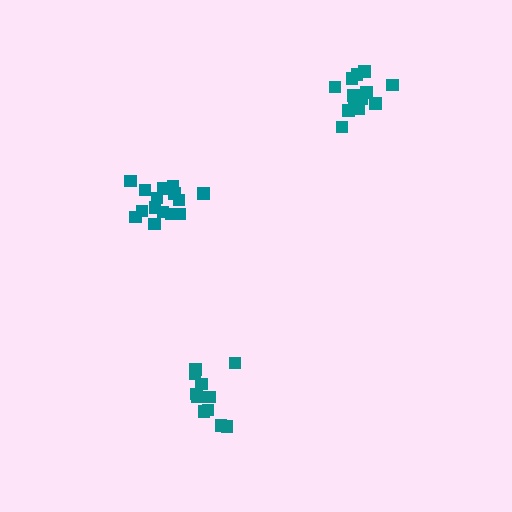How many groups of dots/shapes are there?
There are 3 groups.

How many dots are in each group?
Group 1: 15 dots, Group 2: 13 dots, Group 3: 11 dots (39 total).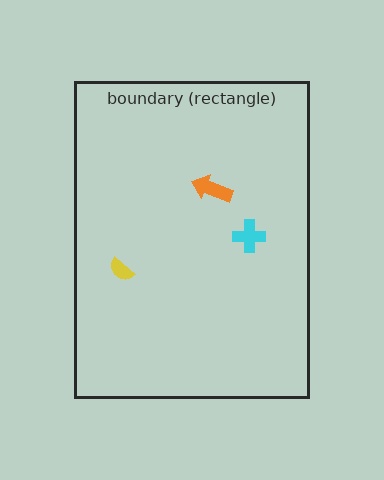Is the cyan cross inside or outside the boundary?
Inside.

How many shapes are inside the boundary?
3 inside, 0 outside.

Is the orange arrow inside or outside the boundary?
Inside.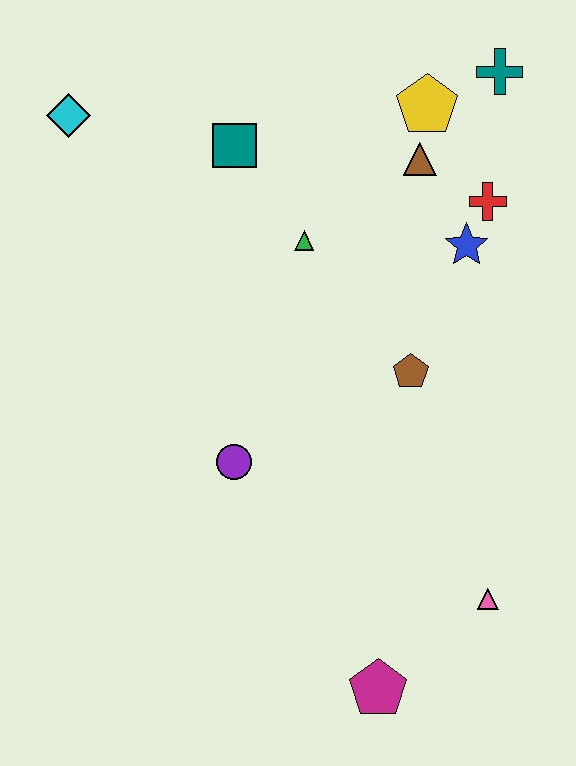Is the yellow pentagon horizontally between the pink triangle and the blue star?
No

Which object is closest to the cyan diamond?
The teal square is closest to the cyan diamond.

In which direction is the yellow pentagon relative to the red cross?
The yellow pentagon is above the red cross.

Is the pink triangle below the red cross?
Yes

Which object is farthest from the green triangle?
The magenta pentagon is farthest from the green triangle.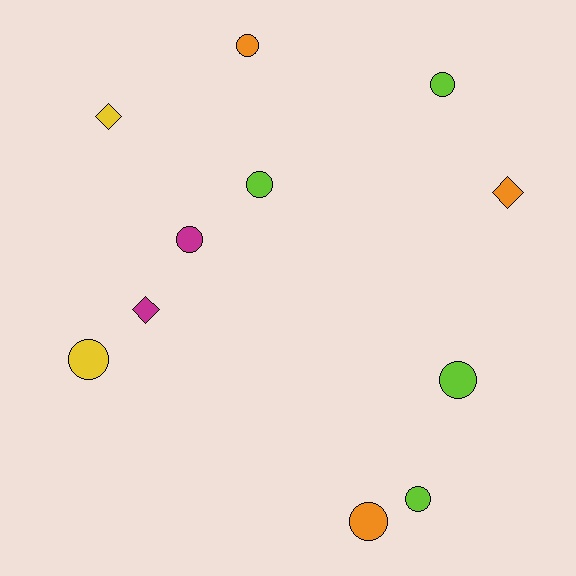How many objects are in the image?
There are 11 objects.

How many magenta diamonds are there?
There is 1 magenta diamond.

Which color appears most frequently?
Lime, with 4 objects.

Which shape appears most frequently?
Circle, with 8 objects.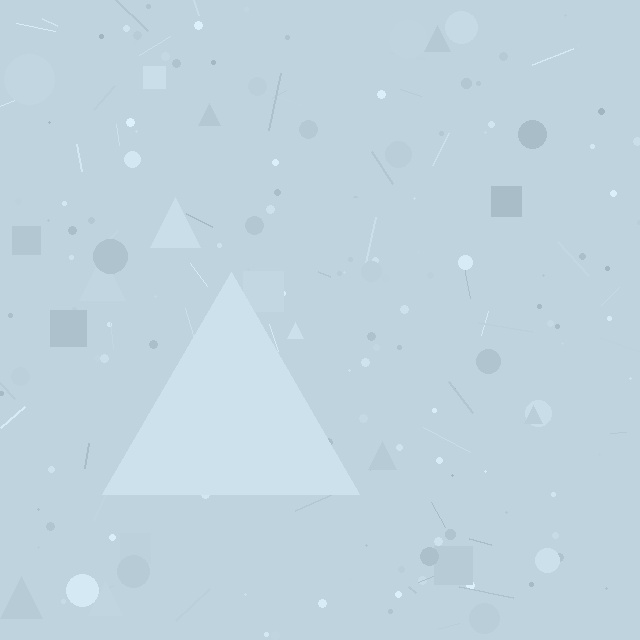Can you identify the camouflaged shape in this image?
The camouflaged shape is a triangle.